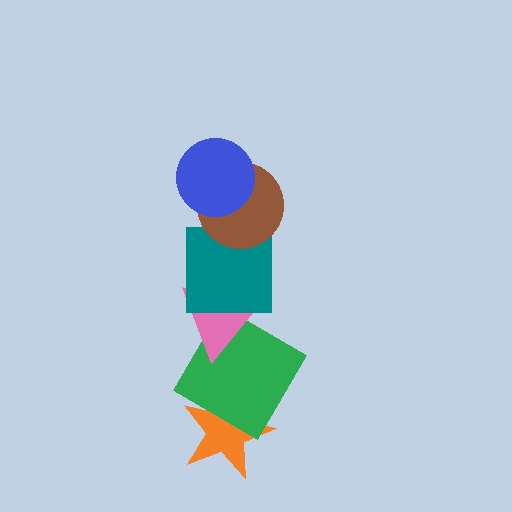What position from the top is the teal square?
The teal square is 3rd from the top.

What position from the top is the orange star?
The orange star is 6th from the top.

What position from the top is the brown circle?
The brown circle is 2nd from the top.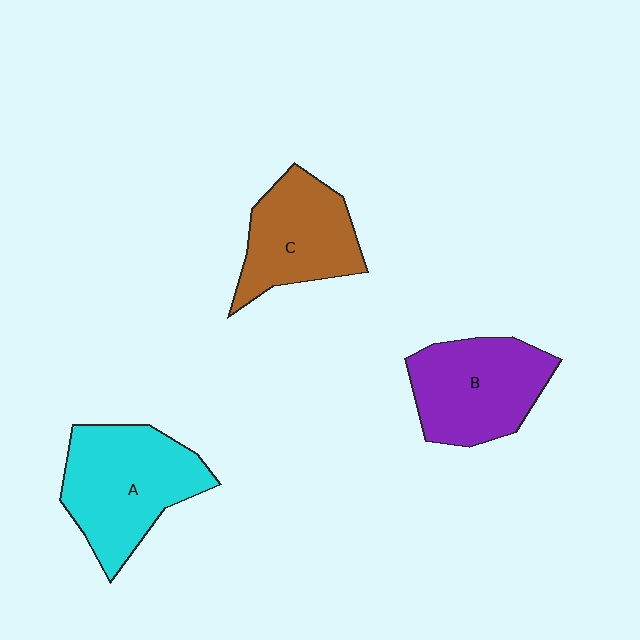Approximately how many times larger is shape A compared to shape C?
Approximately 1.3 times.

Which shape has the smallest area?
Shape C (brown).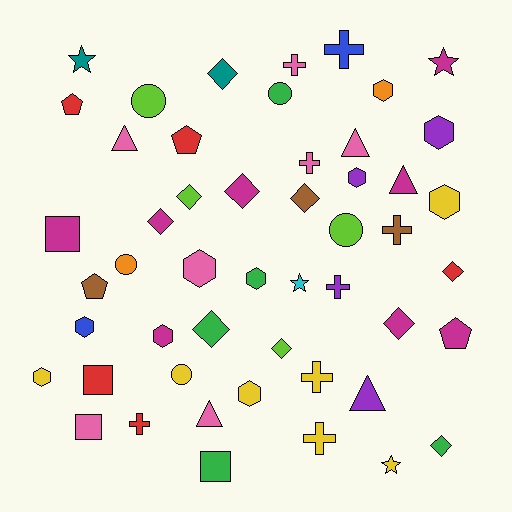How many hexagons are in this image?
There are 10 hexagons.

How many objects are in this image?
There are 50 objects.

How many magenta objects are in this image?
There are 8 magenta objects.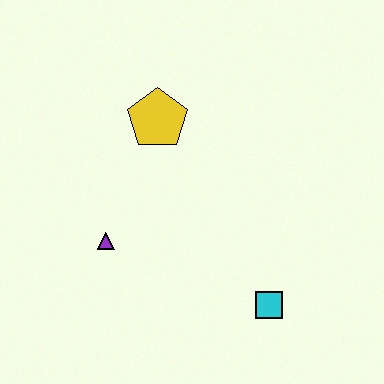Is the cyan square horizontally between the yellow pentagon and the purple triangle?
No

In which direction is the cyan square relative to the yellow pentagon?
The cyan square is below the yellow pentagon.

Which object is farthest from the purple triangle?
The cyan square is farthest from the purple triangle.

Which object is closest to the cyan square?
The purple triangle is closest to the cyan square.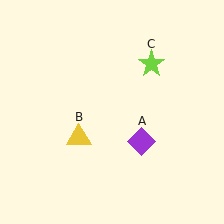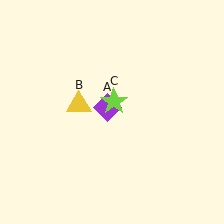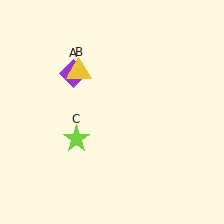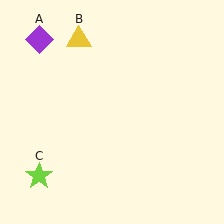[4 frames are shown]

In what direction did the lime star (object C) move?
The lime star (object C) moved down and to the left.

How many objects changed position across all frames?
3 objects changed position: purple diamond (object A), yellow triangle (object B), lime star (object C).